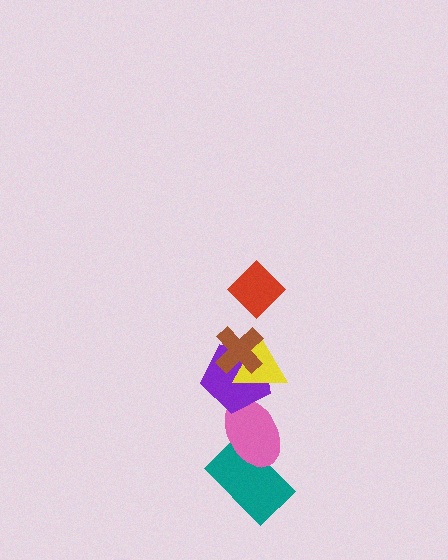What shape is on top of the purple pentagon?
The yellow triangle is on top of the purple pentagon.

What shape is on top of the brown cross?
The red diamond is on top of the brown cross.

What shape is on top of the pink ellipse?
The purple pentagon is on top of the pink ellipse.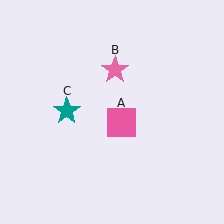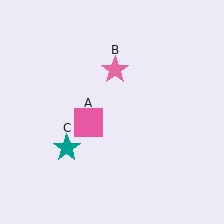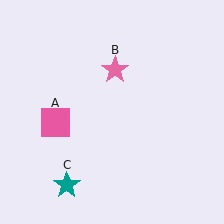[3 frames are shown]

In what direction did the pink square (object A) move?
The pink square (object A) moved left.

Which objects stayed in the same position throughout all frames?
Pink star (object B) remained stationary.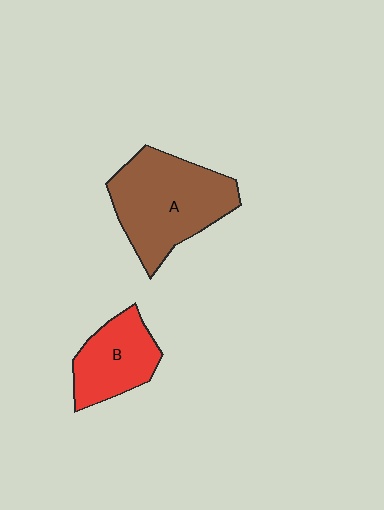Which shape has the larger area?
Shape A (brown).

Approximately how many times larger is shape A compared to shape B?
Approximately 1.7 times.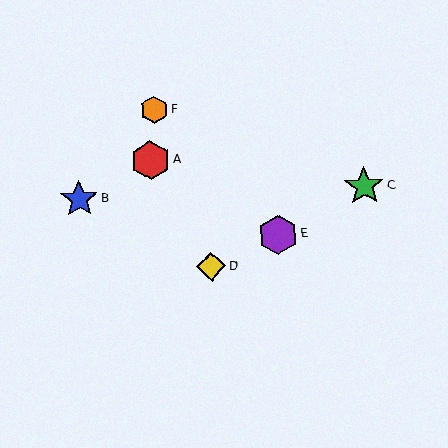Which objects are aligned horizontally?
Objects B, C are aligned horizontally.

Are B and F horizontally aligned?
No, B is at y≈199 and F is at y≈110.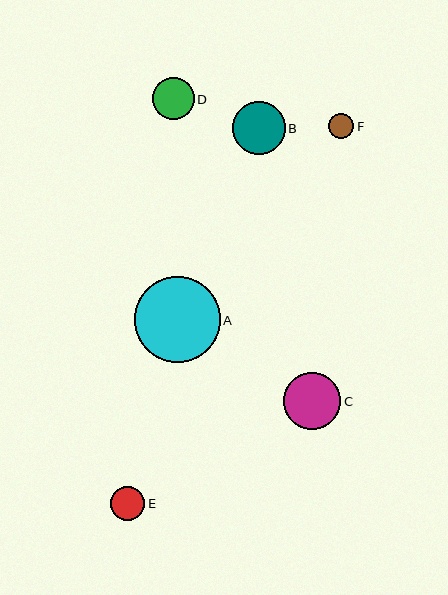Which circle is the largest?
Circle A is the largest with a size of approximately 86 pixels.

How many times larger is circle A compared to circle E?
Circle A is approximately 2.5 times the size of circle E.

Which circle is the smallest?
Circle F is the smallest with a size of approximately 25 pixels.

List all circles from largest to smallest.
From largest to smallest: A, C, B, D, E, F.